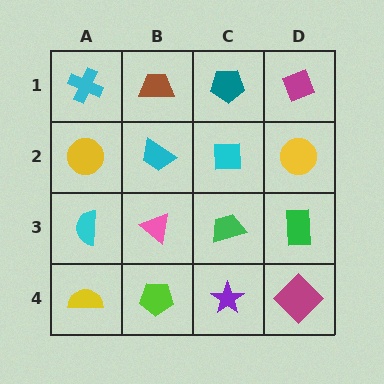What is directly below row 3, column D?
A magenta diamond.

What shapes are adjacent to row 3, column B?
A cyan trapezoid (row 2, column B), a lime pentagon (row 4, column B), a cyan semicircle (row 3, column A), a green trapezoid (row 3, column C).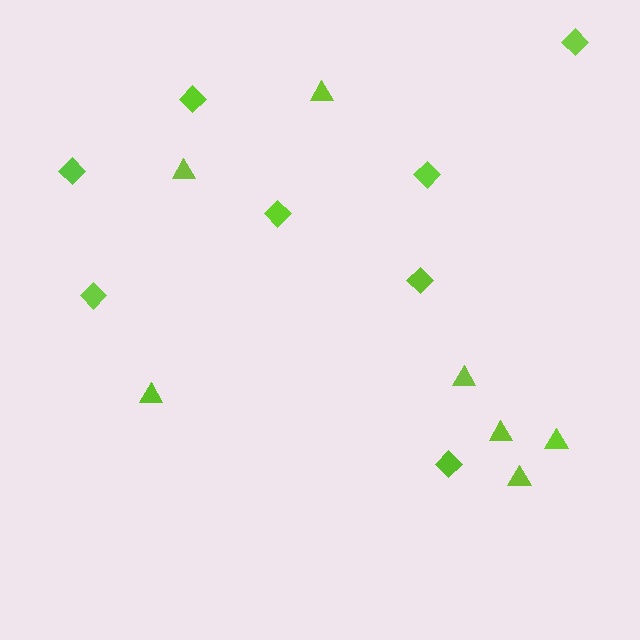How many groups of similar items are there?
There are 2 groups: one group of diamonds (8) and one group of triangles (7).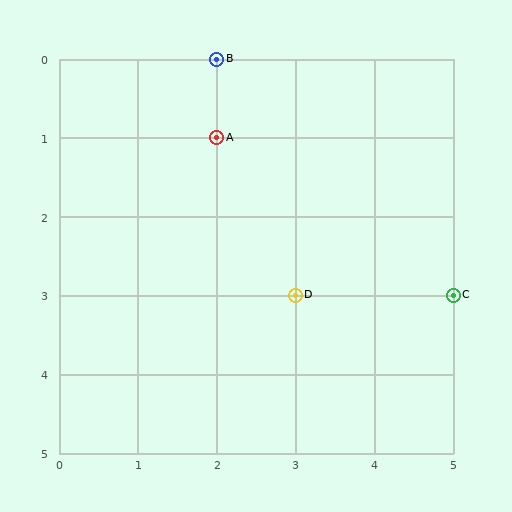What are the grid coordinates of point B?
Point B is at grid coordinates (2, 0).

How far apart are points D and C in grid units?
Points D and C are 2 columns apart.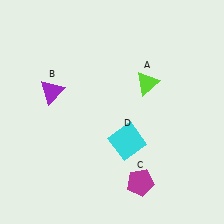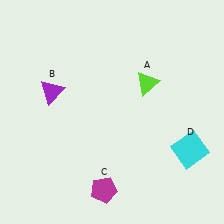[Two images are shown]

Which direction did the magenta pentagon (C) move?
The magenta pentagon (C) moved left.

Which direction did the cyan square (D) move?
The cyan square (D) moved right.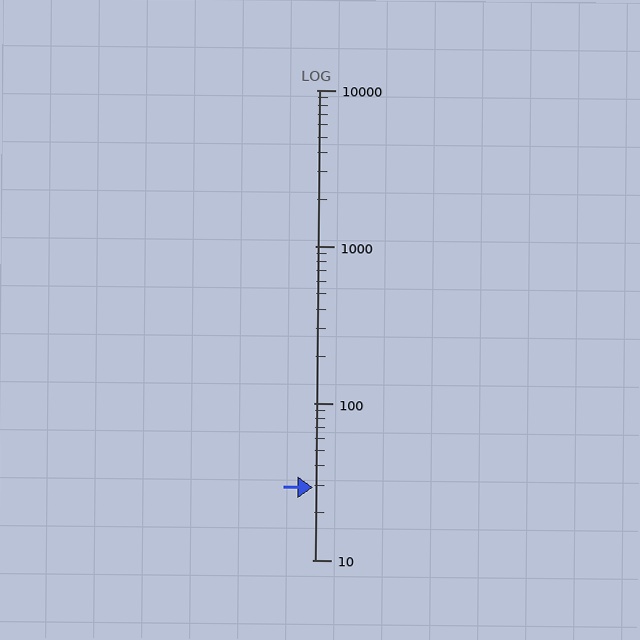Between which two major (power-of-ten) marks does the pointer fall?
The pointer is between 10 and 100.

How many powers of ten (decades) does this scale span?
The scale spans 3 decades, from 10 to 10000.